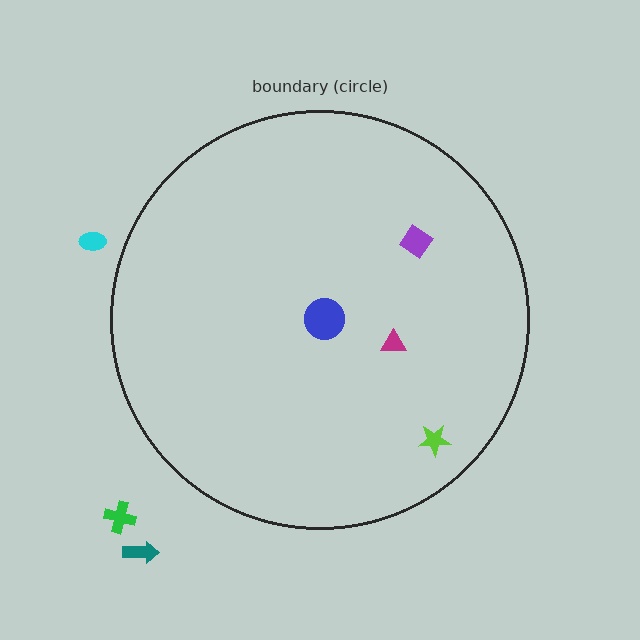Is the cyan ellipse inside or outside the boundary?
Outside.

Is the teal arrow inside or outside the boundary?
Outside.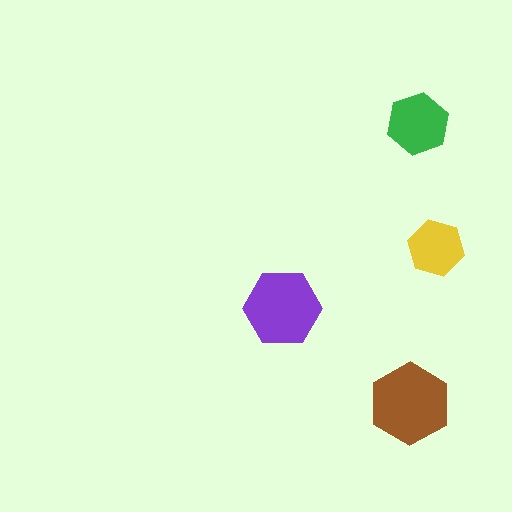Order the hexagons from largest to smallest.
the brown one, the purple one, the green one, the yellow one.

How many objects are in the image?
There are 4 objects in the image.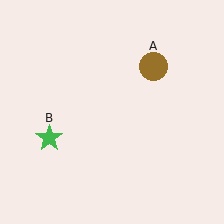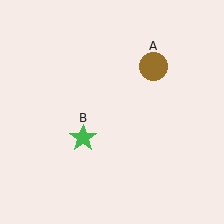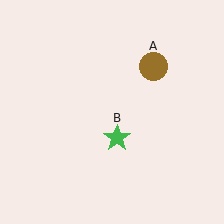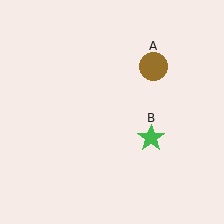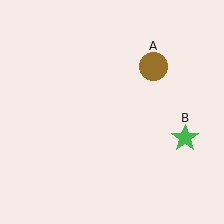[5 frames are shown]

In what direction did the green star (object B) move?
The green star (object B) moved right.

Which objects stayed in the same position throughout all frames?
Brown circle (object A) remained stationary.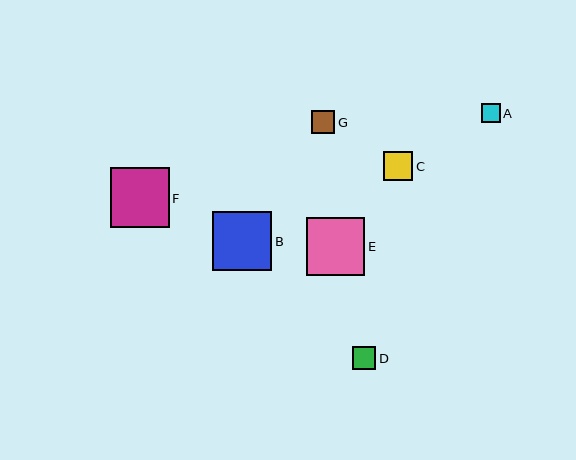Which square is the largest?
Square B is the largest with a size of approximately 59 pixels.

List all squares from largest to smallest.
From largest to smallest: B, F, E, C, G, D, A.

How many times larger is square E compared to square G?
Square E is approximately 2.5 times the size of square G.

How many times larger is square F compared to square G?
Square F is approximately 2.6 times the size of square G.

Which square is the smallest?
Square A is the smallest with a size of approximately 19 pixels.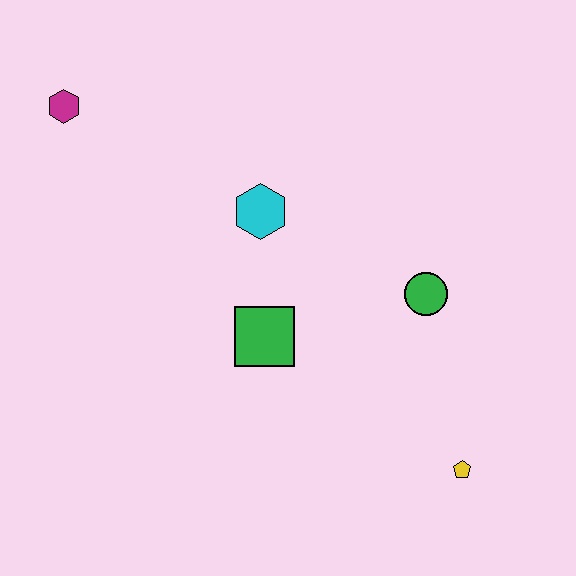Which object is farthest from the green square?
The magenta hexagon is farthest from the green square.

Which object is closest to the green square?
The cyan hexagon is closest to the green square.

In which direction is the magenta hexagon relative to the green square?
The magenta hexagon is above the green square.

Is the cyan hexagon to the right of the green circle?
No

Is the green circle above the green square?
Yes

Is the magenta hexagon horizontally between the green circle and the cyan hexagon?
No